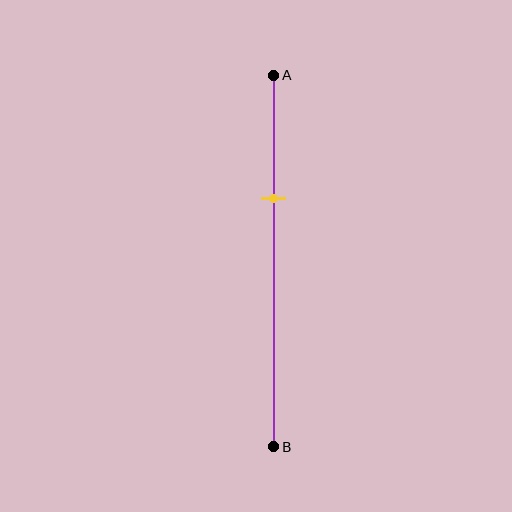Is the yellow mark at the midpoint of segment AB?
No, the mark is at about 35% from A, not at the 50% midpoint.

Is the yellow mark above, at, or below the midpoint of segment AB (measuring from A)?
The yellow mark is above the midpoint of segment AB.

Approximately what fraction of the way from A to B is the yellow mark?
The yellow mark is approximately 35% of the way from A to B.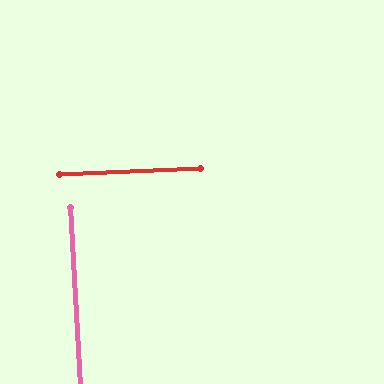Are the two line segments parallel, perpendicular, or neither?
Perpendicular — they meet at approximately 89°.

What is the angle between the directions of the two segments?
Approximately 89 degrees.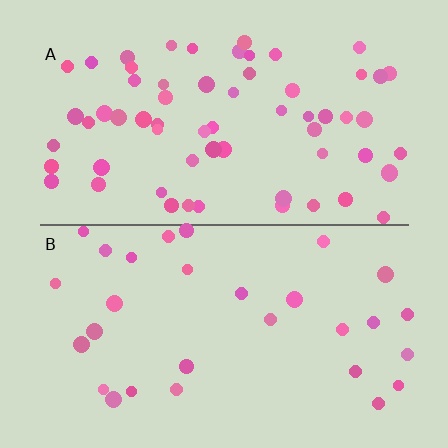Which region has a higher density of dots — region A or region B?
A (the top).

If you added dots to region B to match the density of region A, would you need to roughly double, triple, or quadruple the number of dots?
Approximately double.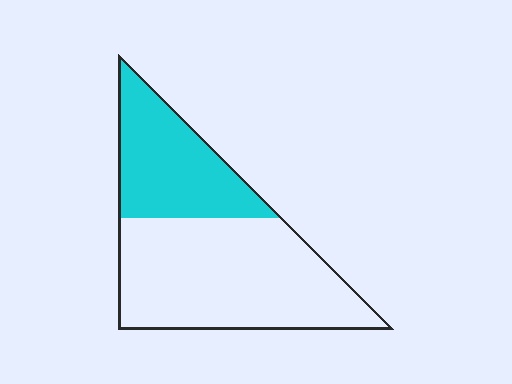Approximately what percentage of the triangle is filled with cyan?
Approximately 35%.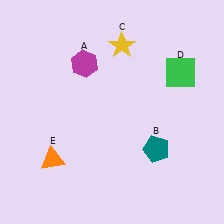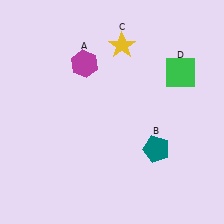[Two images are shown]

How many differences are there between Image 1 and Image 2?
There is 1 difference between the two images.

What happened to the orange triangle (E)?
The orange triangle (E) was removed in Image 2. It was in the bottom-left area of Image 1.